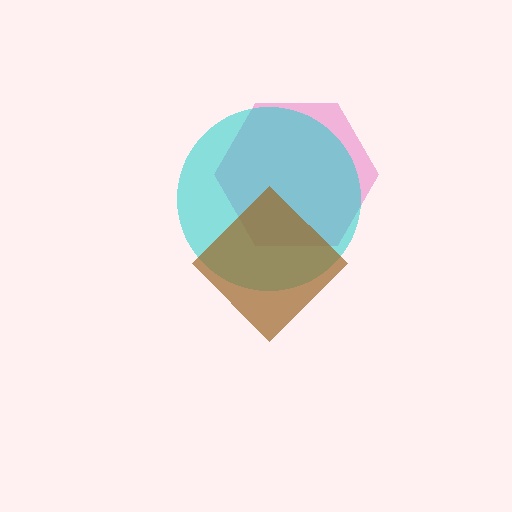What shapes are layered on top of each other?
The layered shapes are: a pink hexagon, a cyan circle, a brown diamond.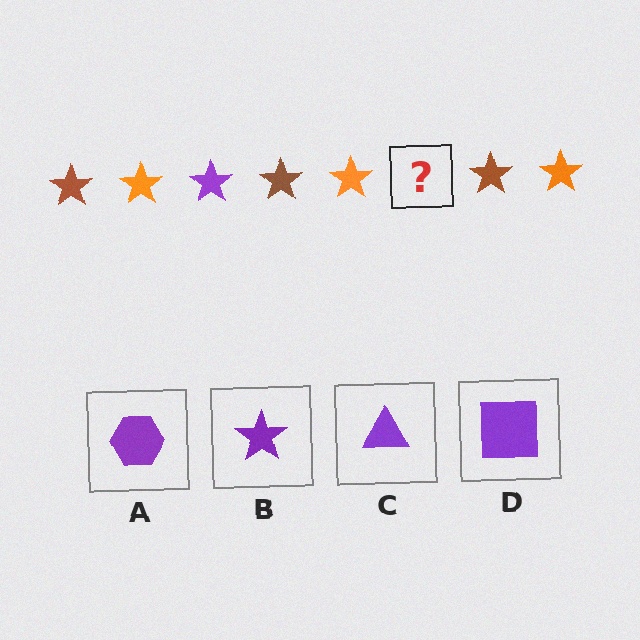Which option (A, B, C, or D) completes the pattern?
B.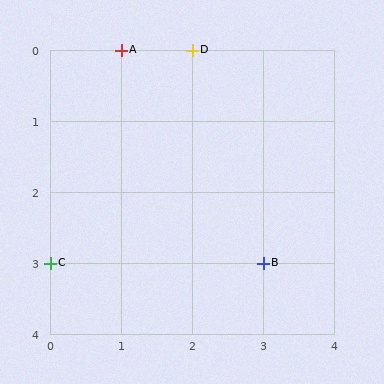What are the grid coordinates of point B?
Point B is at grid coordinates (3, 3).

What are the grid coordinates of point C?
Point C is at grid coordinates (0, 3).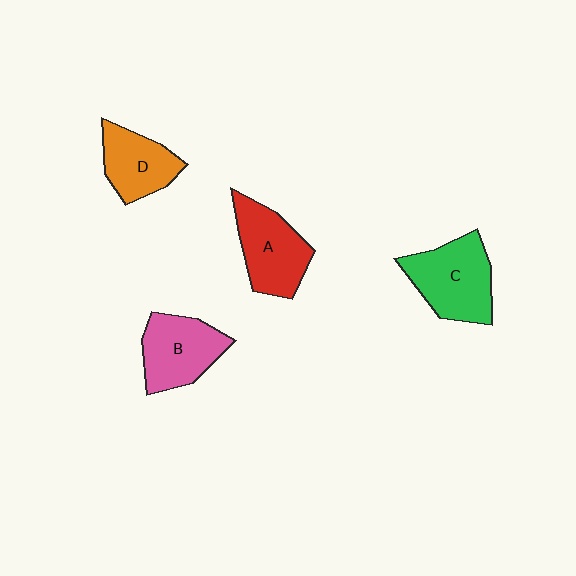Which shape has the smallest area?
Shape D (orange).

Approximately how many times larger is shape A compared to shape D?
Approximately 1.2 times.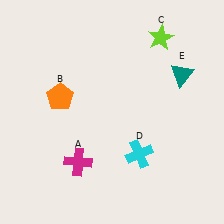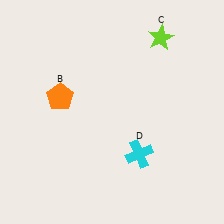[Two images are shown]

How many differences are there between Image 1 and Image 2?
There are 2 differences between the two images.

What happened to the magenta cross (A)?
The magenta cross (A) was removed in Image 2. It was in the bottom-left area of Image 1.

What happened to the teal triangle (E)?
The teal triangle (E) was removed in Image 2. It was in the top-right area of Image 1.